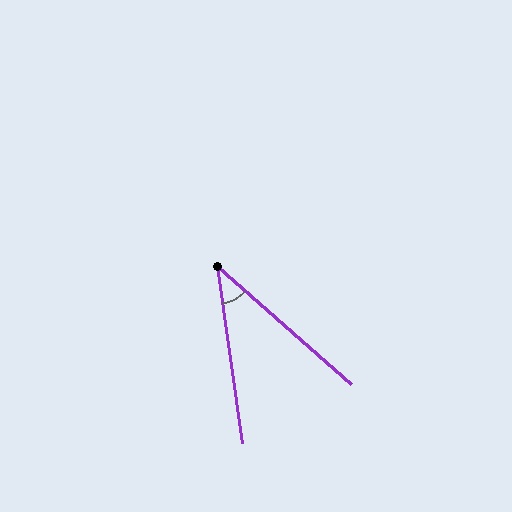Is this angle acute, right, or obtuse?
It is acute.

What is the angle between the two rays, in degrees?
Approximately 40 degrees.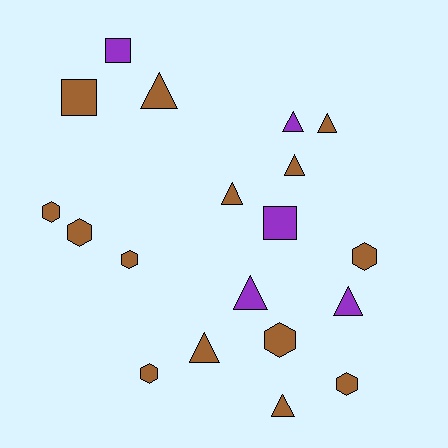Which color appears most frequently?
Brown, with 14 objects.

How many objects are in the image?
There are 19 objects.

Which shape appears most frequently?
Triangle, with 9 objects.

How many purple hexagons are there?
There are no purple hexagons.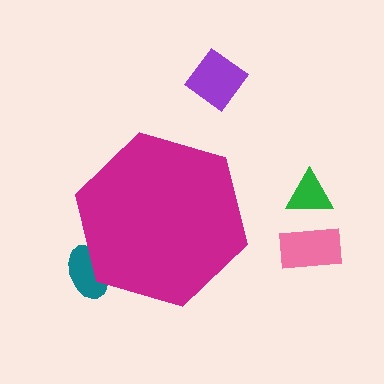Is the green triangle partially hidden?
No, the green triangle is fully visible.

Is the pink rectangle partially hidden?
No, the pink rectangle is fully visible.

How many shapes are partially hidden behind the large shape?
1 shape is partially hidden.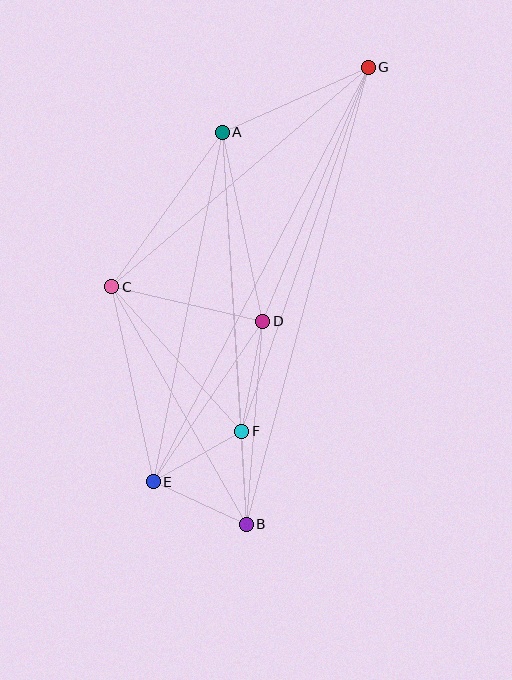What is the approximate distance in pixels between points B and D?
The distance between B and D is approximately 203 pixels.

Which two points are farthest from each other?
Points B and G are farthest from each other.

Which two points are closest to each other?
Points B and F are closest to each other.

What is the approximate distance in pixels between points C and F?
The distance between C and F is approximately 194 pixels.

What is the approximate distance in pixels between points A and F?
The distance between A and F is approximately 300 pixels.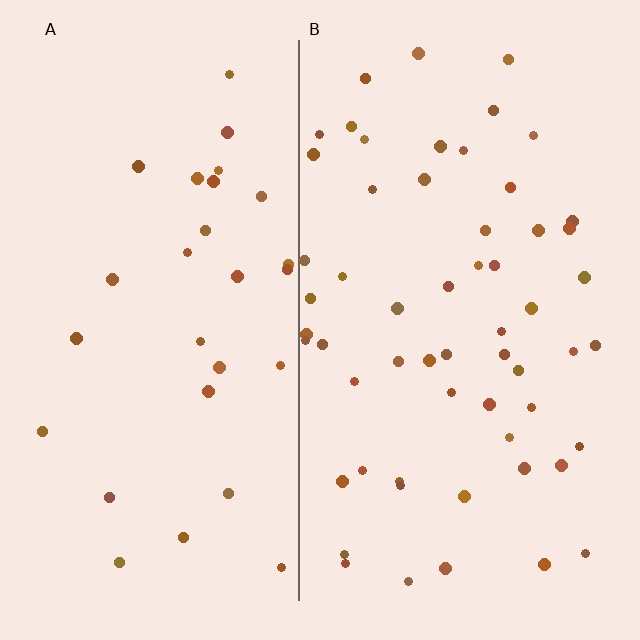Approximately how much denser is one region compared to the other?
Approximately 2.0× — region B over region A.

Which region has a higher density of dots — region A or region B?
B (the right).